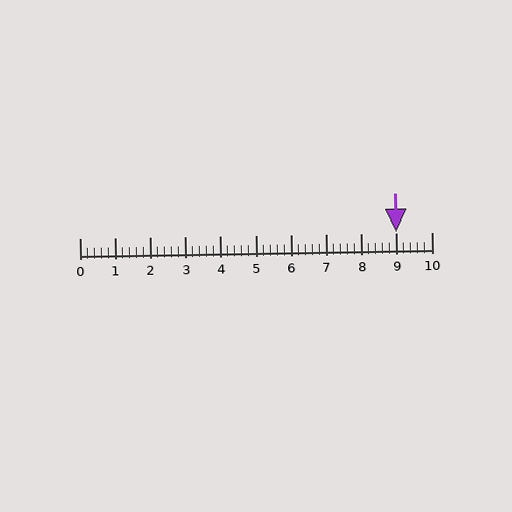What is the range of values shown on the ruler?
The ruler shows values from 0 to 10.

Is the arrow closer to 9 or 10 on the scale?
The arrow is closer to 9.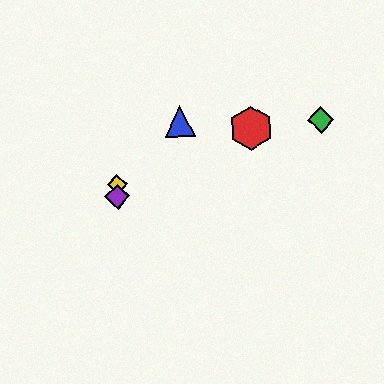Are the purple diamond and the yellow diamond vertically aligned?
Yes, both are at x≈117.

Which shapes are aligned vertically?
The yellow diamond, the purple diamond are aligned vertically.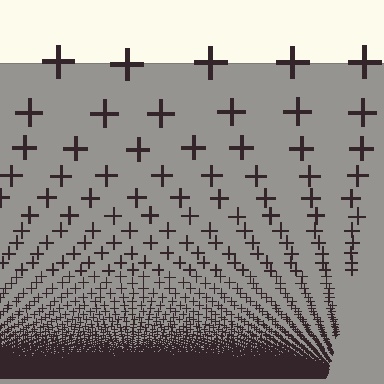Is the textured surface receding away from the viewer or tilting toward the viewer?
The surface appears to tilt toward the viewer. Texture elements get larger and sparser toward the top.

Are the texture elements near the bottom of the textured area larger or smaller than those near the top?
Smaller. The gradient is inverted — elements near the bottom are smaller and denser.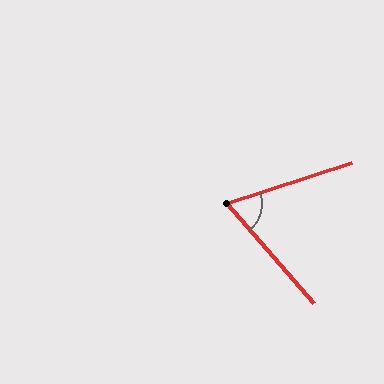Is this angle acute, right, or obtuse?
It is acute.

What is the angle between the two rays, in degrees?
Approximately 67 degrees.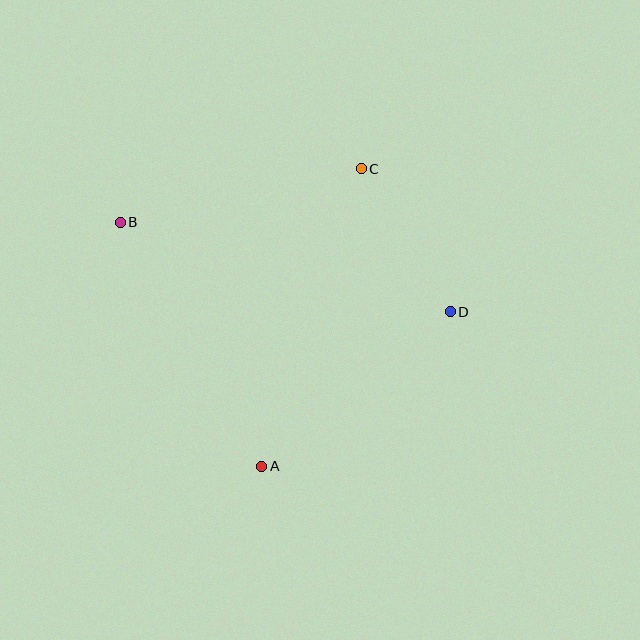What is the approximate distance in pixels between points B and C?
The distance between B and C is approximately 247 pixels.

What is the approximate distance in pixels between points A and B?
The distance between A and B is approximately 282 pixels.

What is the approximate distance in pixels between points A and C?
The distance between A and C is approximately 313 pixels.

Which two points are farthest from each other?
Points B and D are farthest from each other.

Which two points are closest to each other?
Points C and D are closest to each other.